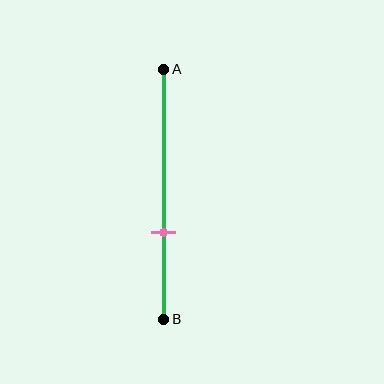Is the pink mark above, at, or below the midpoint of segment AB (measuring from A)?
The pink mark is below the midpoint of segment AB.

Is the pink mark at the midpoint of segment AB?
No, the mark is at about 65% from A, not at the 50% midpoint.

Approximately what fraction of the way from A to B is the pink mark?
The pink mark is approximately 65% of the way from A to B.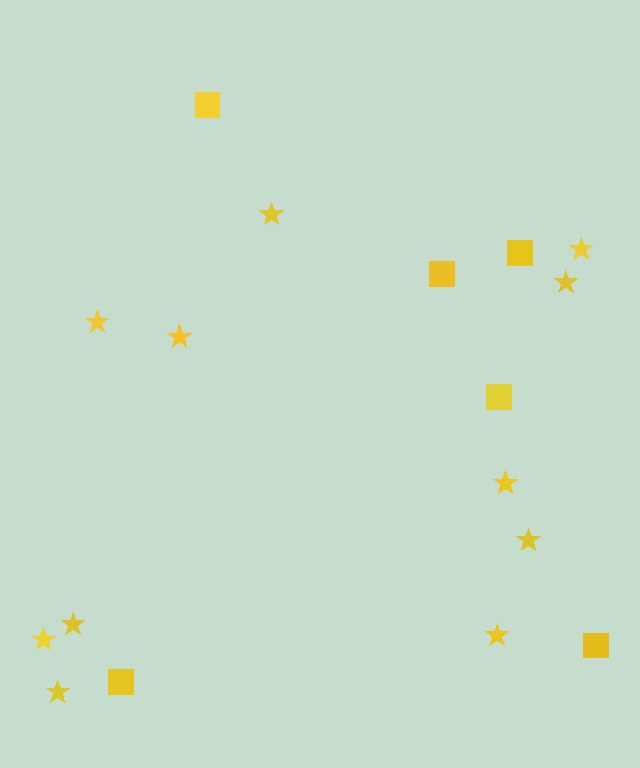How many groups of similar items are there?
There are 2 groups: one group of stars (11) and one group of squares (6).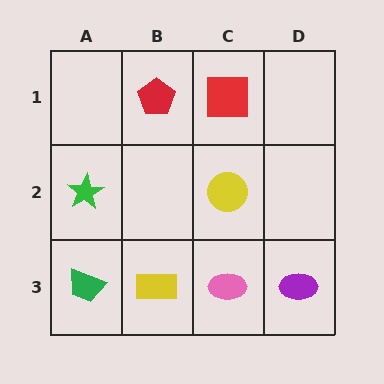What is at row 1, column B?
A red pentagon.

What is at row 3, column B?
A yellow rectangle.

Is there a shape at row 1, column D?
No, that cell is empty.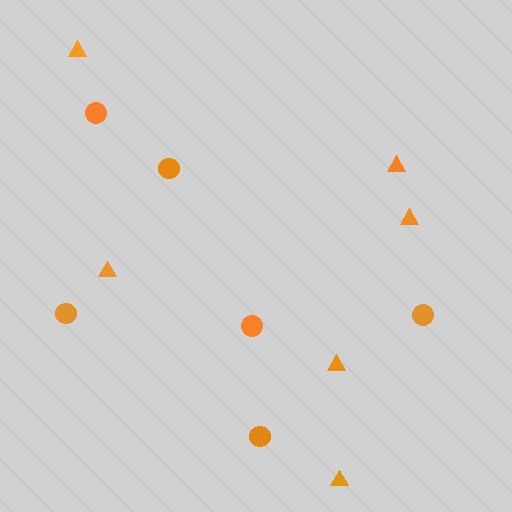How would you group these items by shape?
There are 2 groups: one group of circles (6) and one group of triangles (6).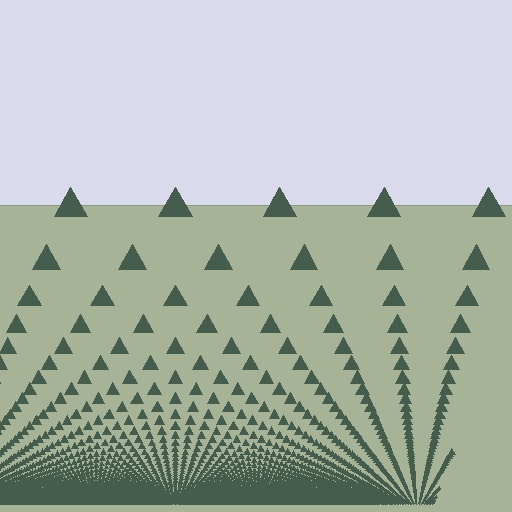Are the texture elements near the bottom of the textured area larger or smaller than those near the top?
Smaller. The gradient is inverted — elements near the bottom are smaller and denser.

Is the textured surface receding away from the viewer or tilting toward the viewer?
The surface appears to tilt toward the viewer. Texture elements get larger and sparser toward the top.